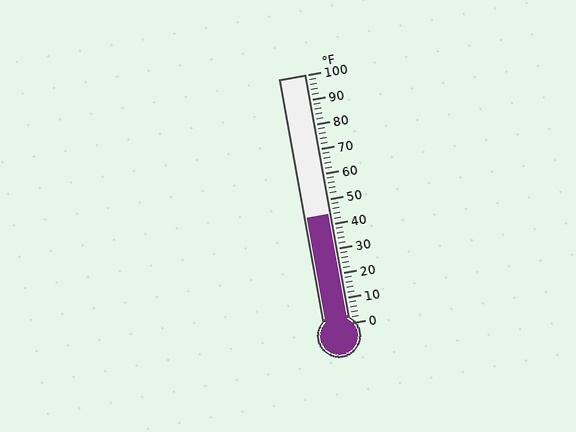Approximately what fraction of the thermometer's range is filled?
The thermometer is filled to approximately 45% of its range.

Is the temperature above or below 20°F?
The temperature is above 20°F.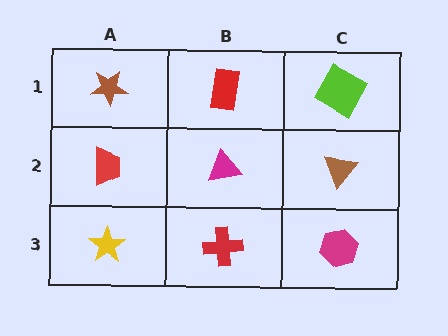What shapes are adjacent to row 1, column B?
A magenta triangle (row 2, column B), a brown star (row 1, column A), a lime square (row 1, column C).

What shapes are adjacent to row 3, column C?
A brown triangle (row 2, column C), a red cross (row 3, column B).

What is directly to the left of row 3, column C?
A red cross.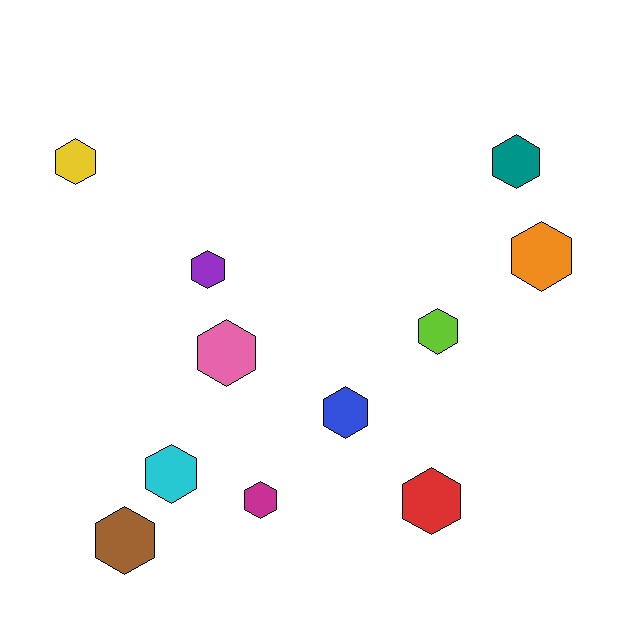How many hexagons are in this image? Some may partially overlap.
There are 11 hexagons.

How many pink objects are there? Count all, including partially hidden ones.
There is 1 pink object.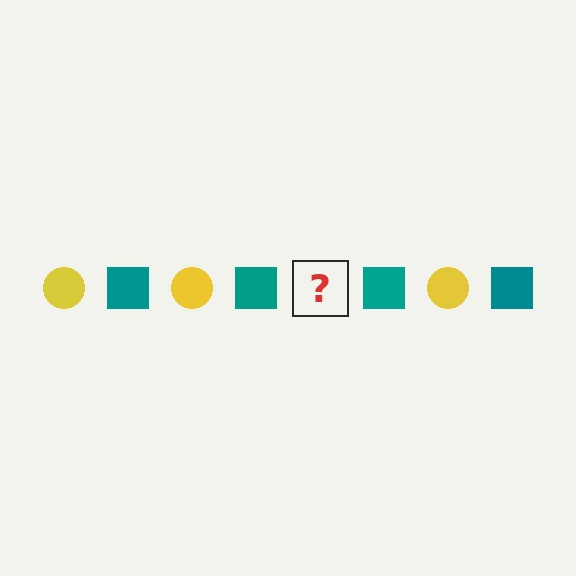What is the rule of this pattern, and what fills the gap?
The rule is that the pattern alternates between yellow circle and teal square. The gap should be filled with a yellow circle.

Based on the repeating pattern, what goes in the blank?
The blank should be a yellow circle.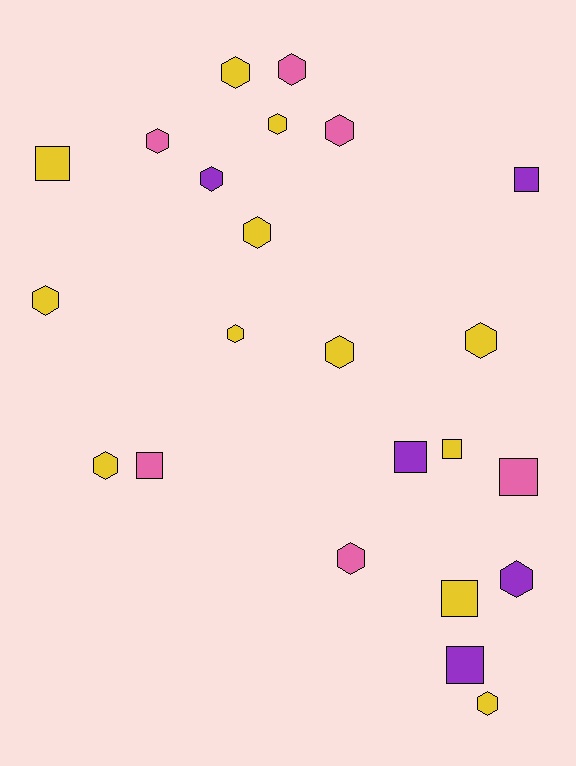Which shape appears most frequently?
Hexagon, with 15 objects.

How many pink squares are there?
There are 2 pink squares.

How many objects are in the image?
There are 23 objects.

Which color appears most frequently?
Yellow, with 12 objects.